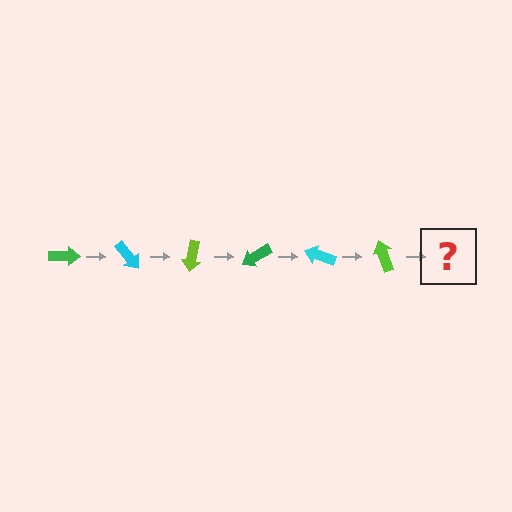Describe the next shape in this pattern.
It should be a green arrow, rotated 300 degrees from the start.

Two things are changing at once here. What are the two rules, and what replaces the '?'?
The two rules are that it rotates 50 degrees each step and the color cycles through green, cyan, and lime. The '?' should be a green arrow, rotated 300 degrees from the start.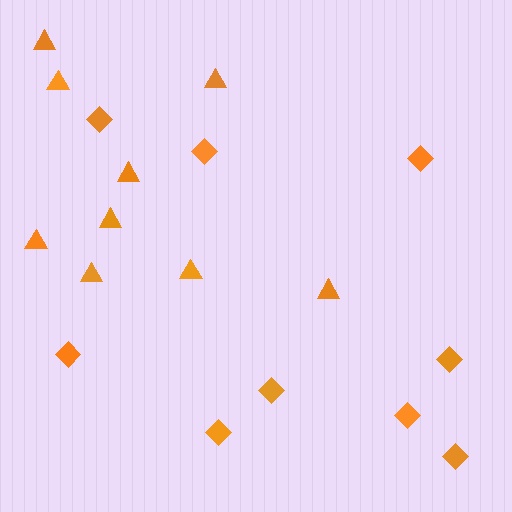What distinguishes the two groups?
There are 2 groups: one group of triangles (9) and one group of diamonds (9).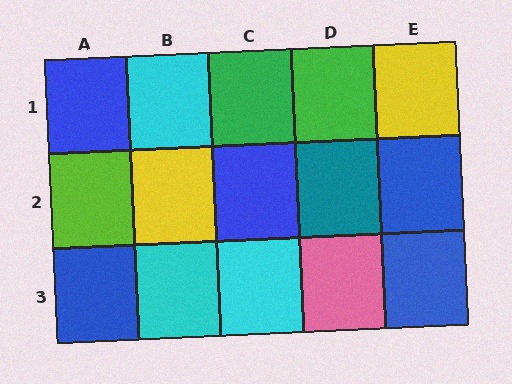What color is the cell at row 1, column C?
Green.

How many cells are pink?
1 cell is pink.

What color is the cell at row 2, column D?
Teal.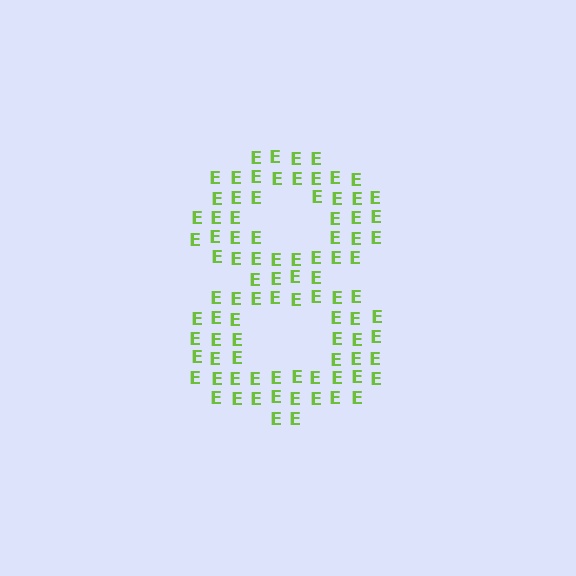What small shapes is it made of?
It is made of small letter E's.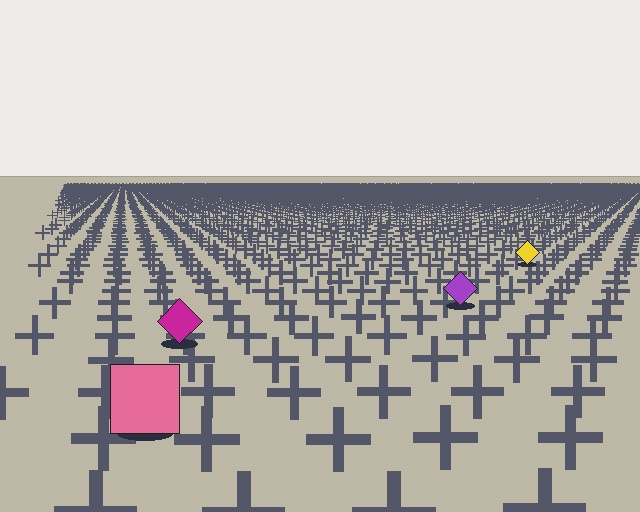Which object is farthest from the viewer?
The yellow diamond is farthest from the viewer. It appears smaller and the ground texture around it is denser.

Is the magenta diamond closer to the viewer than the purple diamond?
Yes. The magenta diamond is closer — you can tell from the texture gradient: the ground texture is coarser near it.